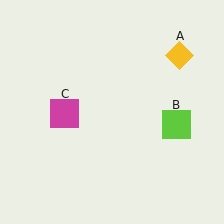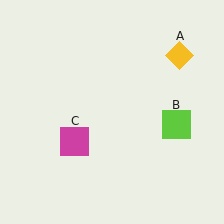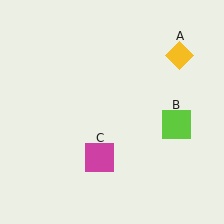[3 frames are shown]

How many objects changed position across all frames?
1 object changed position: magenta square (object C).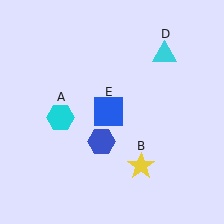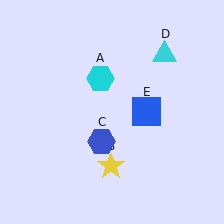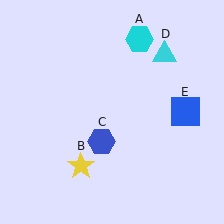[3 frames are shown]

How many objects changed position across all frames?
3 objects changed position: cyan hexagon (object A), yellow star (object B), blue square (object E).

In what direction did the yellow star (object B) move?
The yellow star (object B) moved left.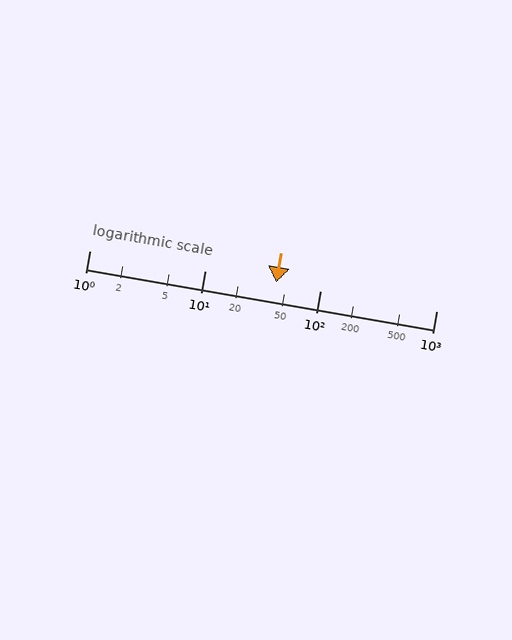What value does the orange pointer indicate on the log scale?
The pointer indicates approximately 41.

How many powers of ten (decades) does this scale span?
The scale spans 3 decades, from 1 to 1000.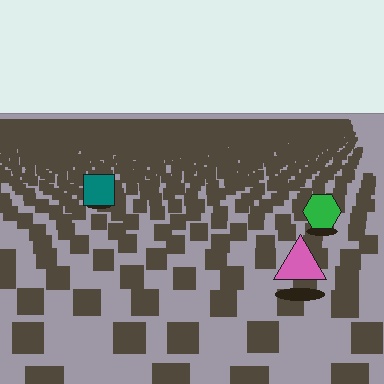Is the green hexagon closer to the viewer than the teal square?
Yes. The green hexagon is closer — you can tell from the texture gradient: the ground texture is coarser near it.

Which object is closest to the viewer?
The pink triangle is closest. The texture marks near it are larger and more spread out.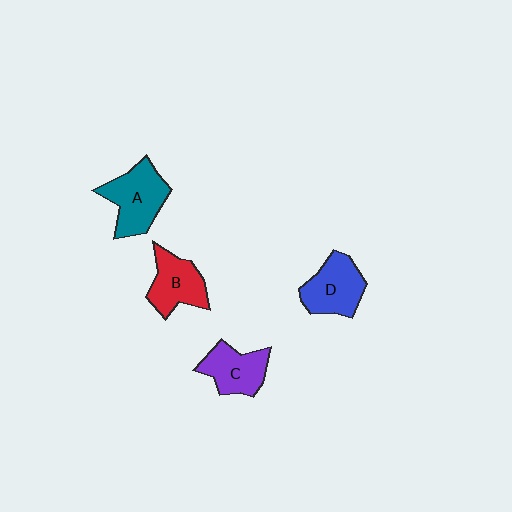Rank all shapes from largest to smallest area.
From largest to smallest: A (teal), D (blue), B (red), C (purple).